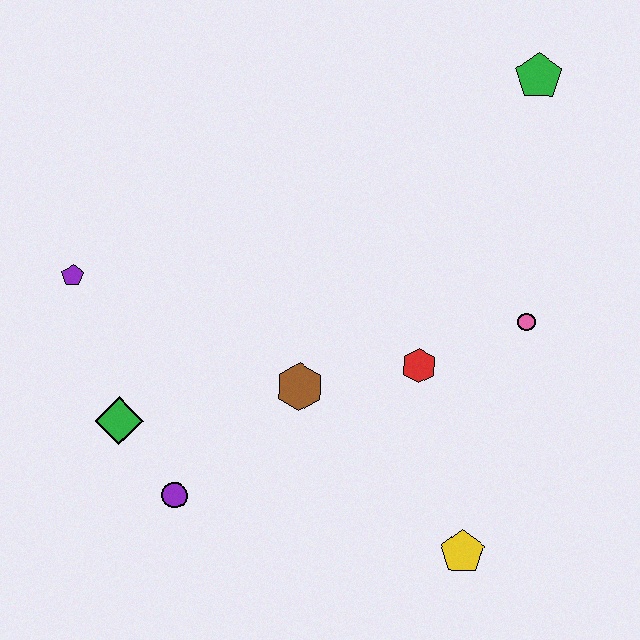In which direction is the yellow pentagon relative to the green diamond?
The yellow pentagon is to the right of the green diamond.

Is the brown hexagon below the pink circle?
Yes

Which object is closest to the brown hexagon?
The red hexagon is closest to the brown hexagon.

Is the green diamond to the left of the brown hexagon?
Yes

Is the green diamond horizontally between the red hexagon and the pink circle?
No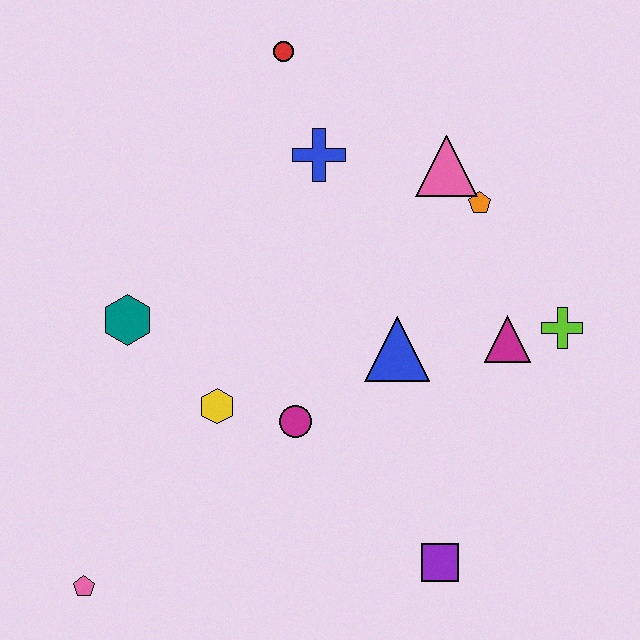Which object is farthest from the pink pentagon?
The red circle is farthest from the pink pentagon.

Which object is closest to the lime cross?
The magenta triangle is closest to the lime cross.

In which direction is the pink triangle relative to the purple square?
The pink triangle is above the purple square.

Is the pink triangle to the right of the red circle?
Yes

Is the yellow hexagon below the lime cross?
Yes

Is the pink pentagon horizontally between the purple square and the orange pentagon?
No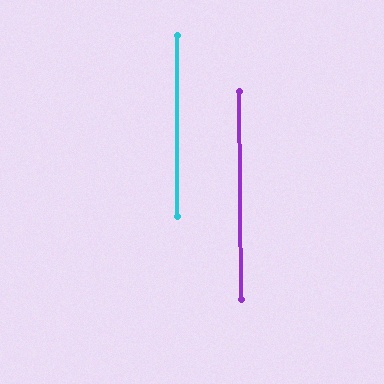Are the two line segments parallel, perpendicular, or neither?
Parallel — their directions differ by only 0.7°.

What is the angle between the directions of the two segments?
Approximately 1 degree.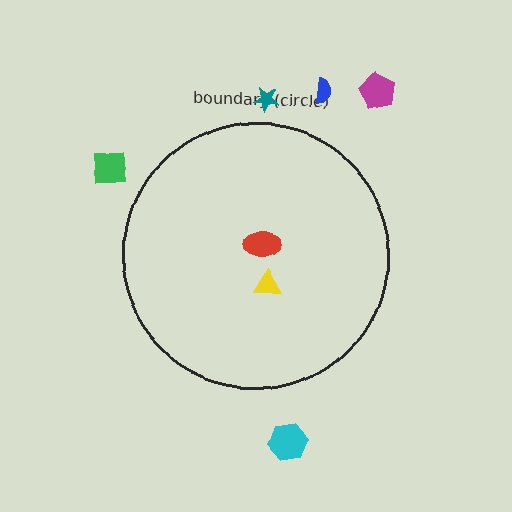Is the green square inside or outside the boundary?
Outside.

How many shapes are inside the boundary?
2 inside, 5 outside.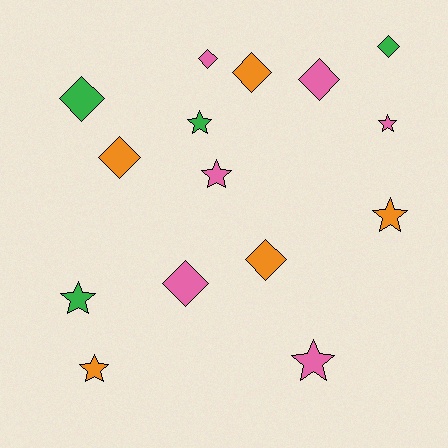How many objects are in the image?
There are 15 objects.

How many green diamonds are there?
There are 2 green diamonds.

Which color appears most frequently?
Pink, with 6 objects.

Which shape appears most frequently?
Diamond, with 8 objects.